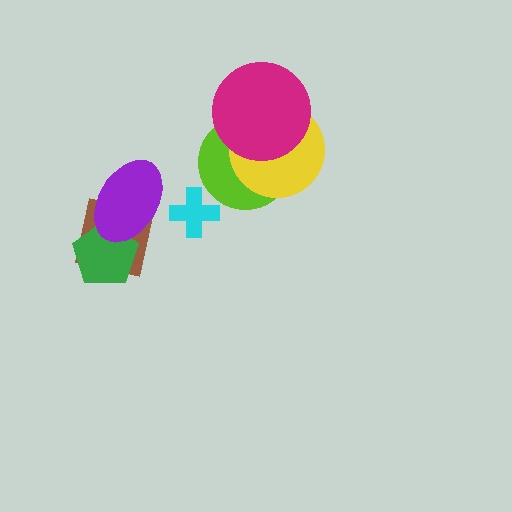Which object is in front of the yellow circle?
The magenta circle is in front of the yellow circle.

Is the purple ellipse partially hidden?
No, no other shape covers it.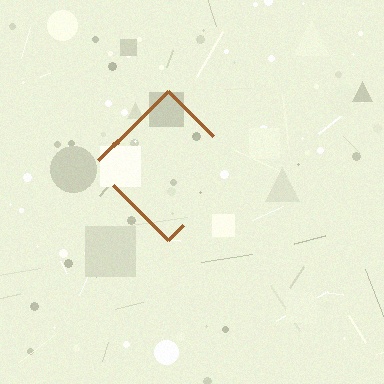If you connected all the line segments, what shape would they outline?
They would outline a diamond.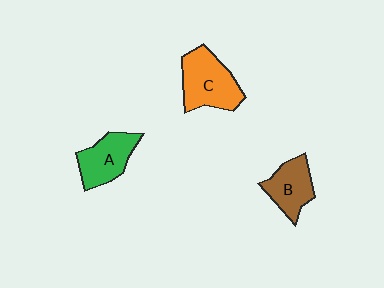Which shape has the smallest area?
Shape B (brown).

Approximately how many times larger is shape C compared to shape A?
Approximately 1.3 times.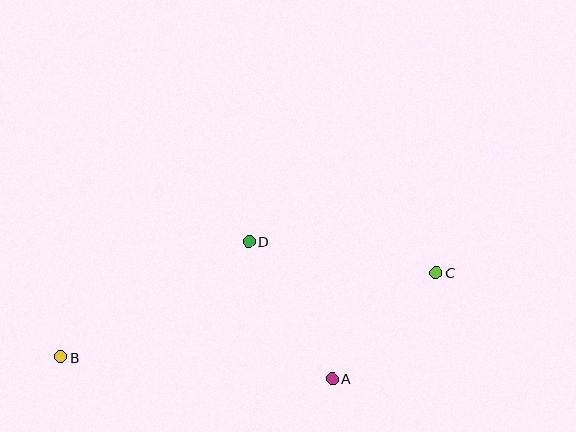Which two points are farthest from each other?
Points B and C are farthest from each other.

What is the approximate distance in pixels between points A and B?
The distance between A and B is approximately 272 pixels.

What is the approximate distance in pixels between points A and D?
The distance between A and D is approximately 160 pixels.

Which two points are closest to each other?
Points A and C are closest to each other.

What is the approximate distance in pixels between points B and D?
The distance between B and D is approximately 221 pixels.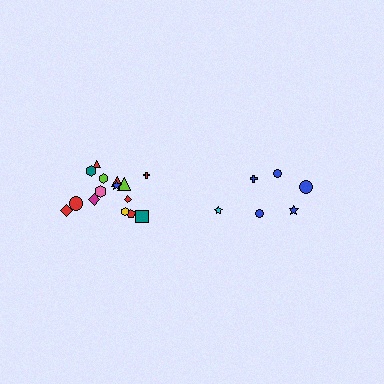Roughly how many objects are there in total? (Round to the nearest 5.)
Roughly 20 objects in total.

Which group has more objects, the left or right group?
The left group.